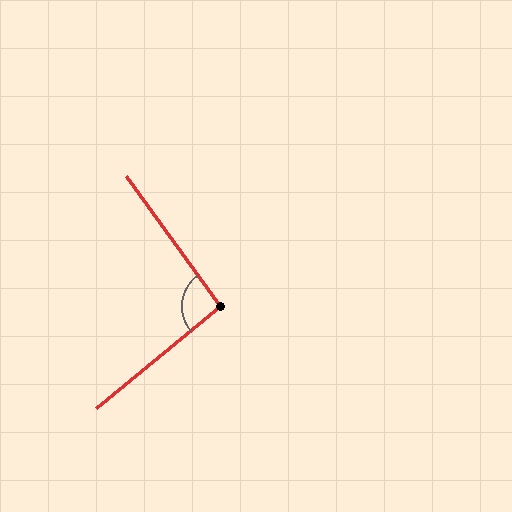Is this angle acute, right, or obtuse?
It is approximately a right angle.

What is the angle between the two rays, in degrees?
Approximately 93 degrees.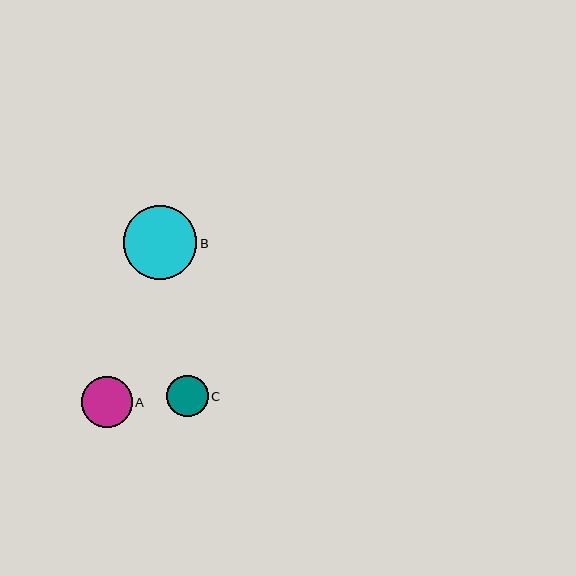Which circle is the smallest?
Circle C is the smallest with a size of approximately 42 pixels.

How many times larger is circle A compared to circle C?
Circle A is approximately 1.2 times the size of circle C.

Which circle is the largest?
Circle B is the largest with a size of approximately 74 pixels.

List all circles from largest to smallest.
From largest to smallest: B, A, C.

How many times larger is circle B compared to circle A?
Circle B is approximately 1.4 times the size of circle A.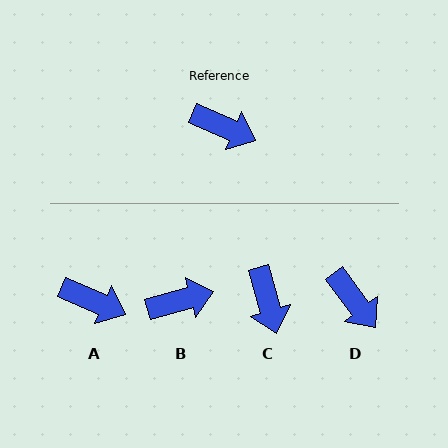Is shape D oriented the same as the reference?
No, it is off by about 30 degrees.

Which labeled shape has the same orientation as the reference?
A.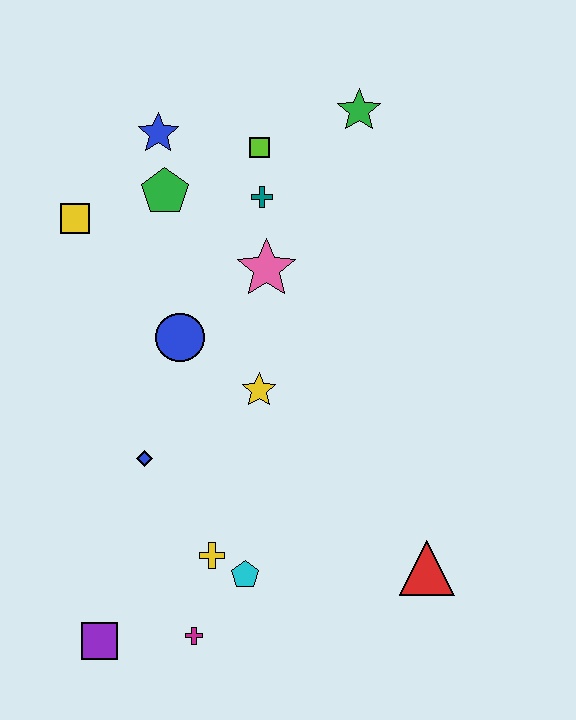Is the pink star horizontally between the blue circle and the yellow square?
No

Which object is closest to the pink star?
The teal cross is closest to the pink star.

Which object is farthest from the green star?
The purple square is farthest from the green star.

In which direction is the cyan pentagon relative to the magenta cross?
The cyan pentagon is above the magenta cross.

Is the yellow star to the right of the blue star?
Yes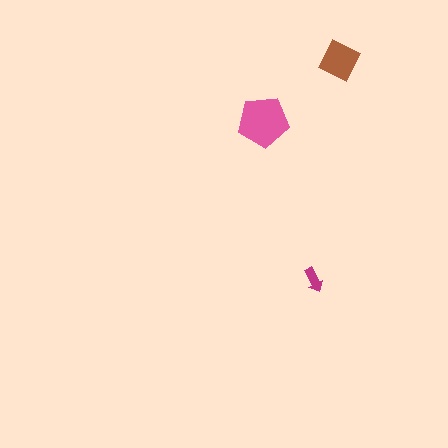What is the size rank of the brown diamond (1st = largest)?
2nd.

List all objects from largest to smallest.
The pink pentagon, the brown diamond, the magenta arrow.